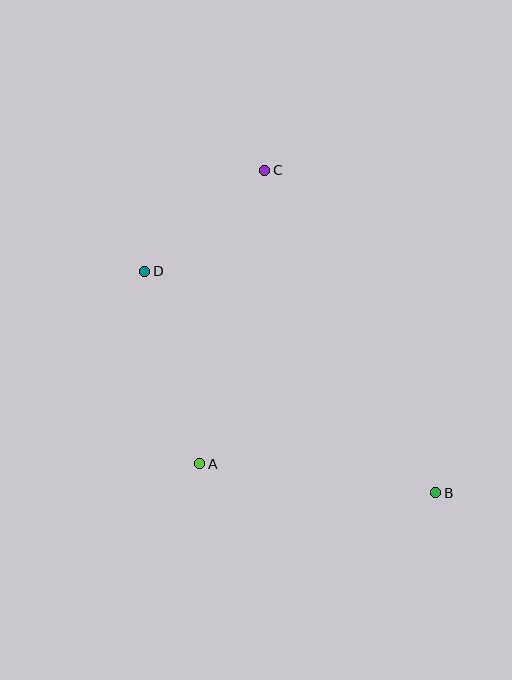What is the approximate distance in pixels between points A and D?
The distance between A and D is approximately 200 pixels.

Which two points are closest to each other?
Points C and D are closest to each other.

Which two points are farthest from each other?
Points B and D are farthest from each other.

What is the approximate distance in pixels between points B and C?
The distance between B and C is approximately 365 pixels.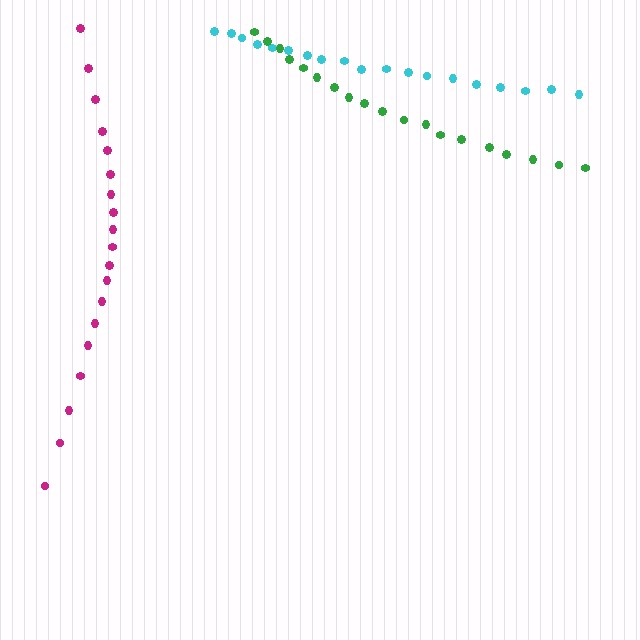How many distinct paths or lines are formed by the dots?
There are 3 distinct paths.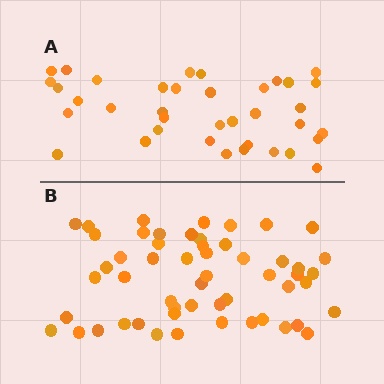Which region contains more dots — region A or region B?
Region B (the bottom region) has more dots.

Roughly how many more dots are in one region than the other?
Region B has approximately 15 more dots than region A.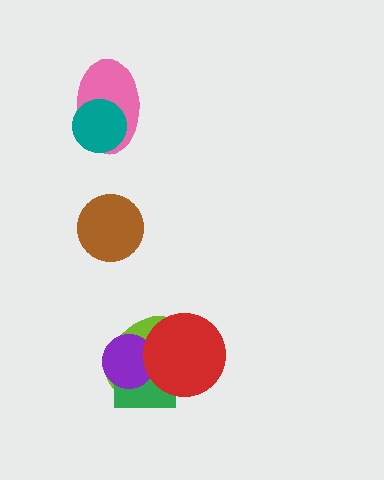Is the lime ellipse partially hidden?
Yes, it is partially covered by another shape.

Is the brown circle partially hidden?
No, no other shape covers it.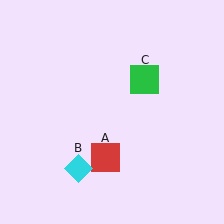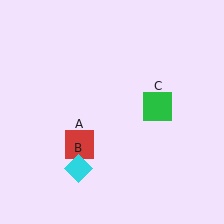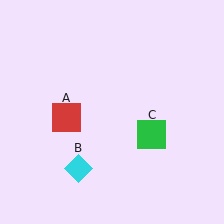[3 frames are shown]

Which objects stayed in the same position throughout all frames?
Cyan diamond (object B) remained stationary.